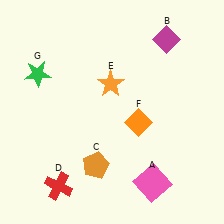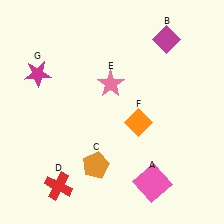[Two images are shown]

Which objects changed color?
E changed from orange to pink. G changed from green to magenta.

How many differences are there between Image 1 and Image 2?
There are 2 differences between the two images.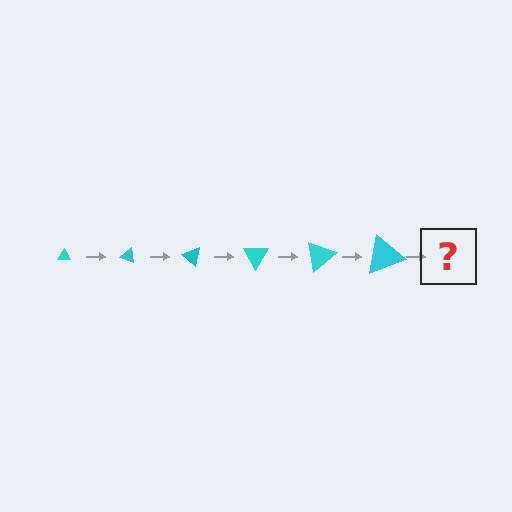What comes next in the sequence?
The next element should be a triangle, larger than the previous one and rotated 120 degrees from the start.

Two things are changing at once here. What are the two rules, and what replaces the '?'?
The two rules are that the triangle grows larger each step and it rotates 20 degrees each step. The '?' should be a triangle, larger than the previous one and rotated 120 degrees from the start.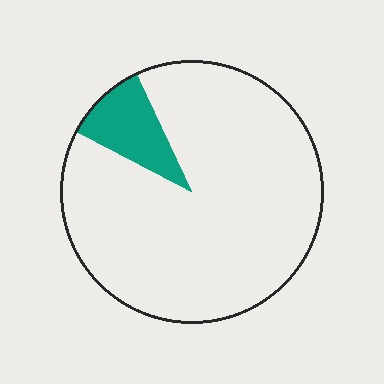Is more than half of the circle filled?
No.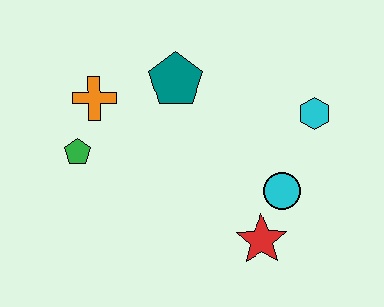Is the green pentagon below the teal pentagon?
Yes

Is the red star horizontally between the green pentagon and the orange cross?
No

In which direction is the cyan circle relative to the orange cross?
The cyan circle is to the right of the orange cross.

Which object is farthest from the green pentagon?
The cyan hexagon is farthest from the green pentagon.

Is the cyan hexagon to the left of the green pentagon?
No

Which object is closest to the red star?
The cyan circle is closest to the red star.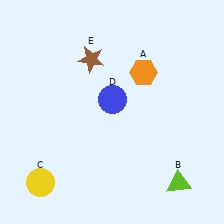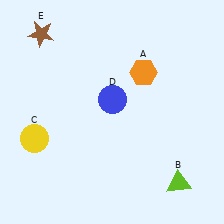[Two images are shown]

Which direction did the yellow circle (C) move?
The yellow circle (C) moved up.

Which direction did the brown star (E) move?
The brown star (E) moved left.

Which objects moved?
The objects that moved are: the yellow circle (C), the brown star (E).